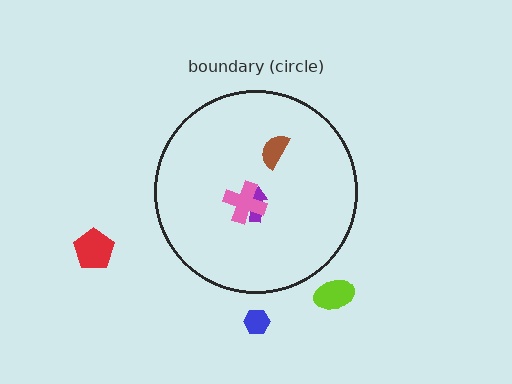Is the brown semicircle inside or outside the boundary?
Inside.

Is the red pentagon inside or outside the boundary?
Outside.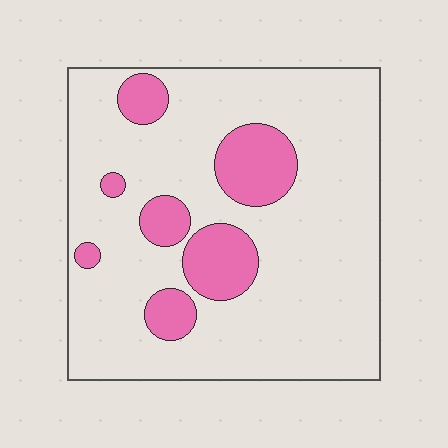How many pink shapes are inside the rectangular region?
7.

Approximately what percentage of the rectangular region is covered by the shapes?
Approximately 20%.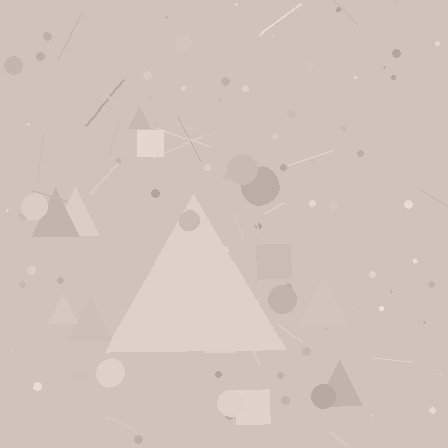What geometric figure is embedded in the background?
A triangle is embedded in the background.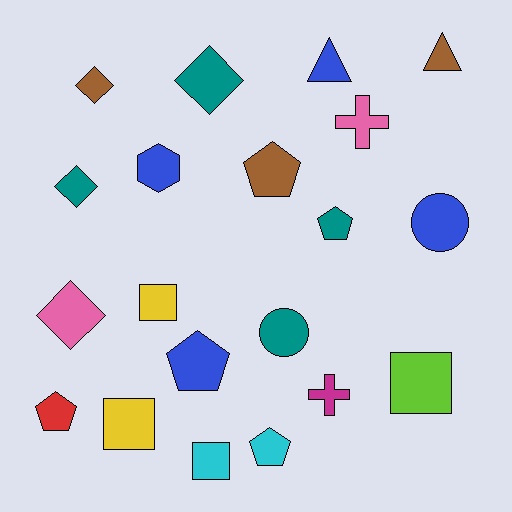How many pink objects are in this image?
There are 2 pink objects.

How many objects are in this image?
There are 20 objects.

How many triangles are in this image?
There are 2 triangles.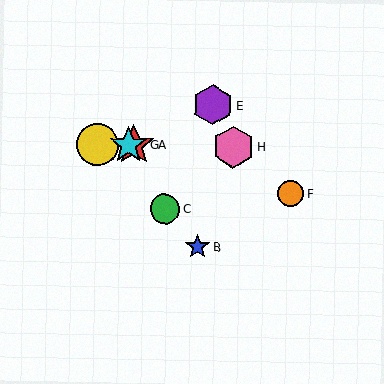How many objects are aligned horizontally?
4 objects (A, D, G, H) are aligned horizontally.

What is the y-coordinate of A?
Object A is at y≈145.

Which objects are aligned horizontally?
Objects A, D, G, H are aligned horizontally.